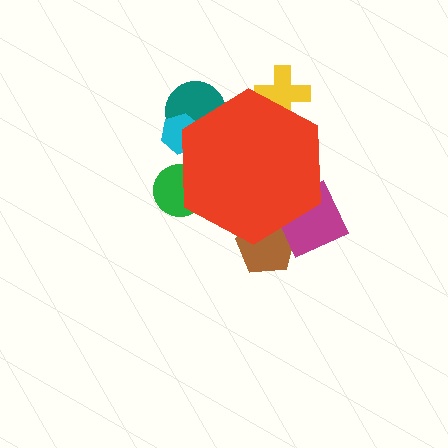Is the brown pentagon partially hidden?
Yes, the brown pentagon is partially hidden behind the red hexagon.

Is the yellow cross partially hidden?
Yes, the yellow cross is partially hidden behind the red hexagon.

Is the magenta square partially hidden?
Yes, the magenta square is partially hidden behind the red hexagon.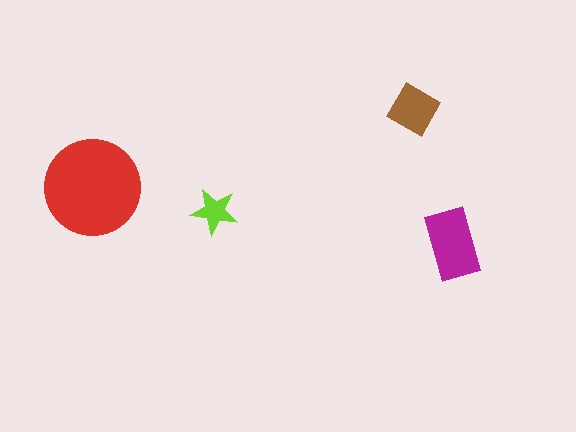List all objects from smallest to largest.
The lime star, the brown diamond, the magenta rectangle, the red circle.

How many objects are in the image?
There are 4 objects in the image.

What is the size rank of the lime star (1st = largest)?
4th.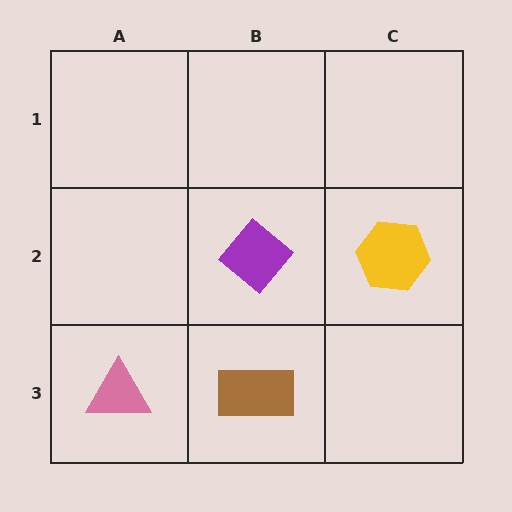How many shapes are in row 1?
0 shapes.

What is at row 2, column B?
A purple diamond.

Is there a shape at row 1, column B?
No, that cell is empty.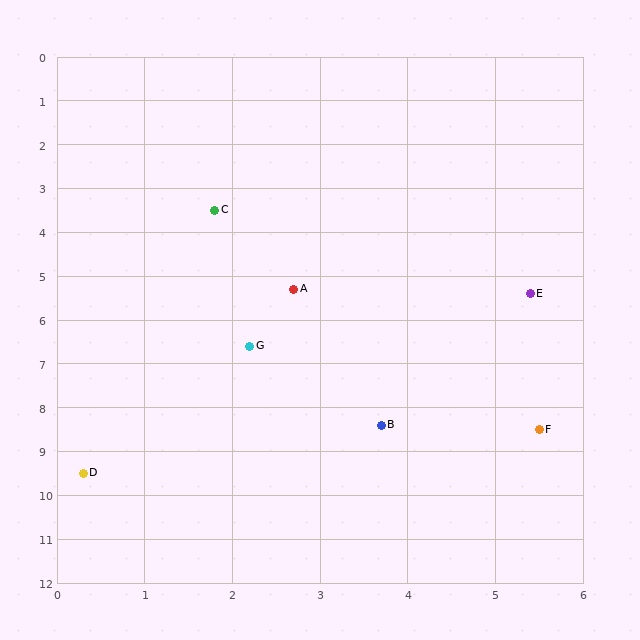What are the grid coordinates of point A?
Point A is at approximately (2.7, 5.3).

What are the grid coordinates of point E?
Point E is at approximately (5.4, 5.4).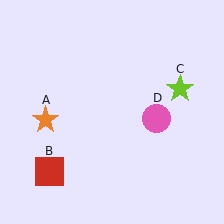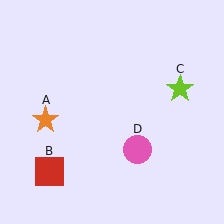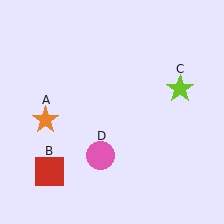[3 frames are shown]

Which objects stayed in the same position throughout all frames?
Orange star (object A) and red square (object B) and lime star (object C) remained stationary.